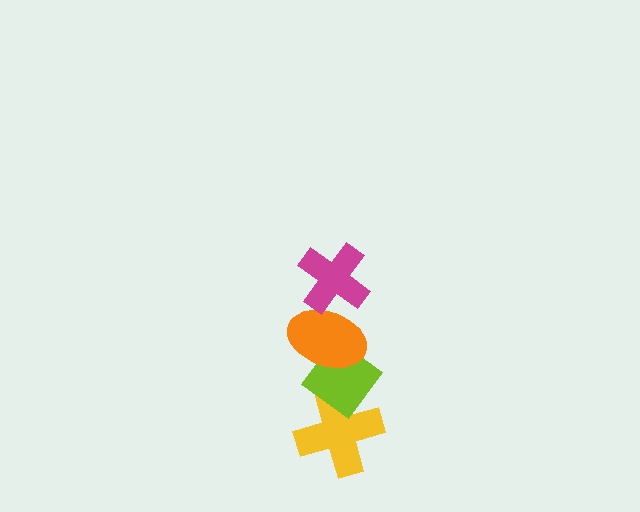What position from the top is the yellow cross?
The yellow cross is 4th from the top.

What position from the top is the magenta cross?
The magenta cross is 1st from the top.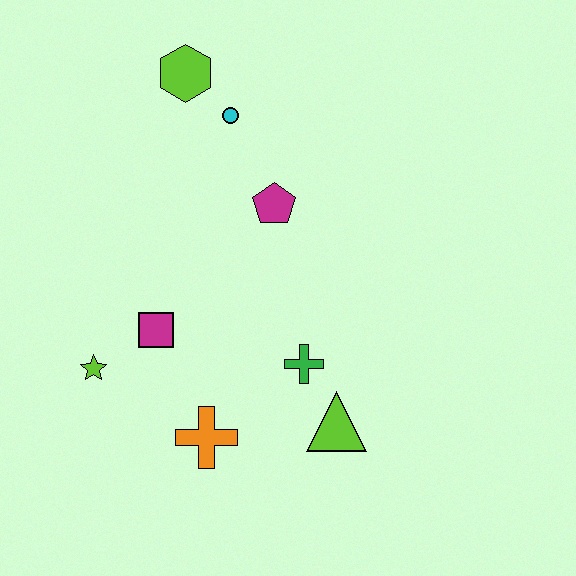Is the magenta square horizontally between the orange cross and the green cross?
No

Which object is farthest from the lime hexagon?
The lime triangle is farthest from the lime hexagon.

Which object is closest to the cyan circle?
The lime hexagon is closest to the cyan circle.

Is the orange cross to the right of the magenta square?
Yes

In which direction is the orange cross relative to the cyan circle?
The orange cross is below the cyan circle.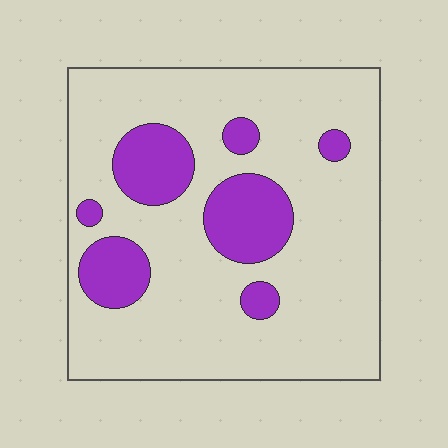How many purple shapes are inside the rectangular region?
7.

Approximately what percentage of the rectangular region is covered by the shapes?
Approximately 20%.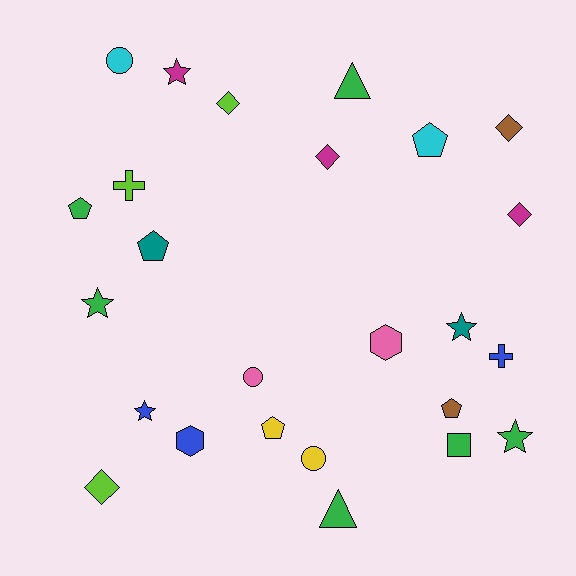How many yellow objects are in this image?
There are 2 yellow objects.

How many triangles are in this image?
There are 2 triangles.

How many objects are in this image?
There are 25 objects.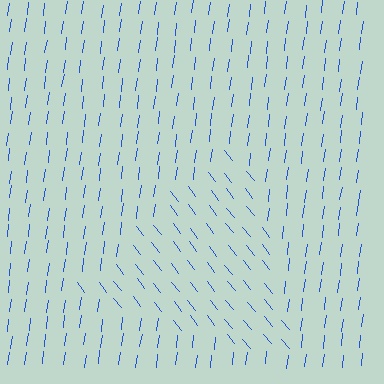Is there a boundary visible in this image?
Yes, there is a texture boundary formed by a change in line orientation.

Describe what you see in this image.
The image is filled with small blue line segments. A triangle region in the image has lines oriented differently from the surrounding lines, creating a visible texture boundary.